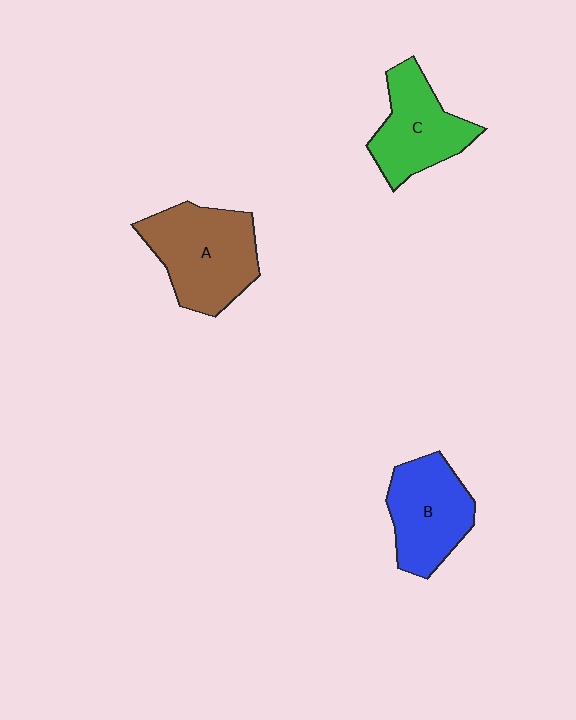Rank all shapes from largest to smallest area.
From largest to smallest: A (brown), B (blue), C (green).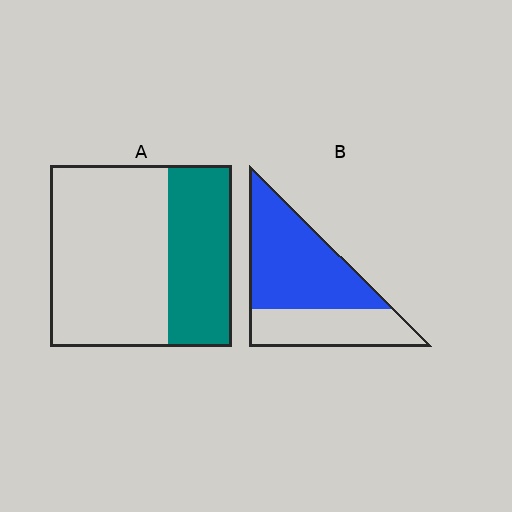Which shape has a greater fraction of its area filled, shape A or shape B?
Shape B.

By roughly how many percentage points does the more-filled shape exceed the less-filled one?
By roughly 30 percentage points (B over A).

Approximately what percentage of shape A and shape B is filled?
A is approximately 35% and B is approximately 65%.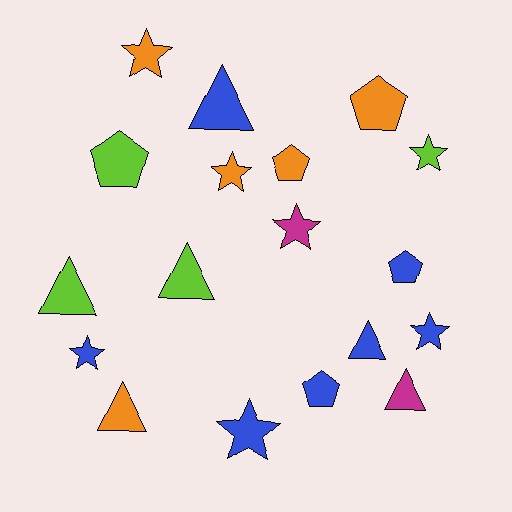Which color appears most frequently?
Blue, with 7 objects.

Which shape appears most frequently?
Star, with 7 objects.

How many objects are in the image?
There are 18 objects.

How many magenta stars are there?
There is 1 magenta star.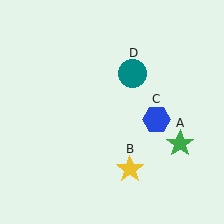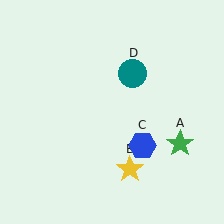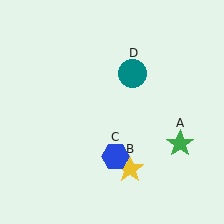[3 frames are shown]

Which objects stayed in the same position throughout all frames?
Green star (object A) and yellow star (object B) and teal circle (object D) remained stationary.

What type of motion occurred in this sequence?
The blue hexagon (object C) rotated clockwise around the center of the scene.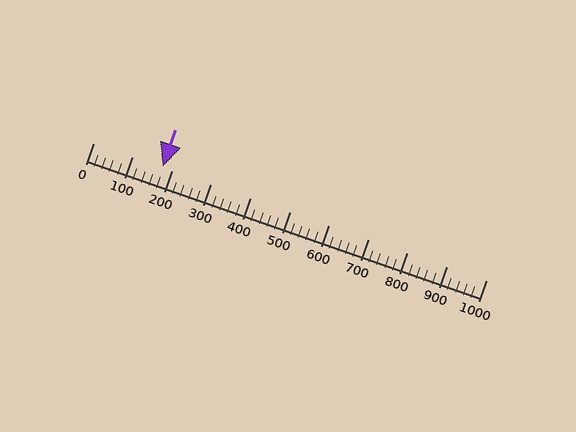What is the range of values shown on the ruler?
The ruler shows values from 0 to 1000.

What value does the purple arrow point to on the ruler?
The purple arrow points to approximately 176.